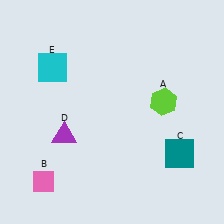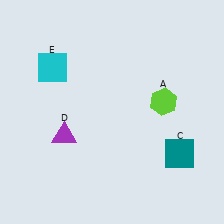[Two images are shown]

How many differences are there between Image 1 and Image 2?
There is 1 difference between the two images.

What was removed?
The pink diamond (B) was removed in Image 2.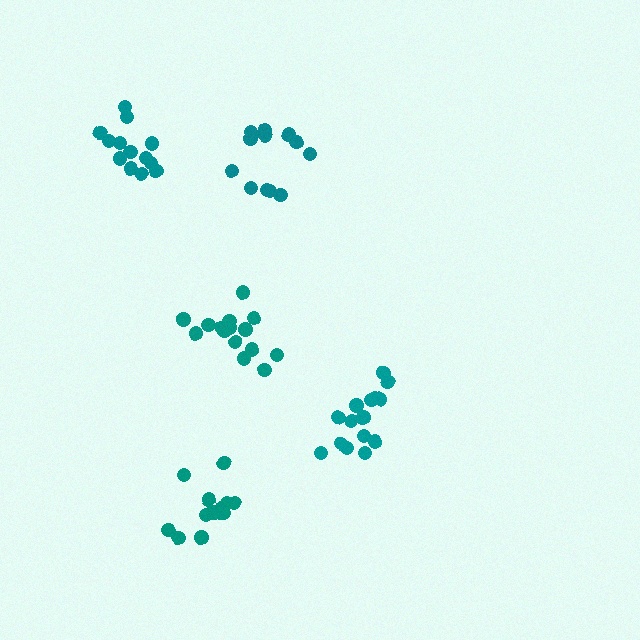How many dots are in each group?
Group 1: 15 dots, Group 2: 13 dots, Group 3: 13 dots, Group 4: 13 dots, Group 5: 15 dots (69 total).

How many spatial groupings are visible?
There are 5 spatial groupings.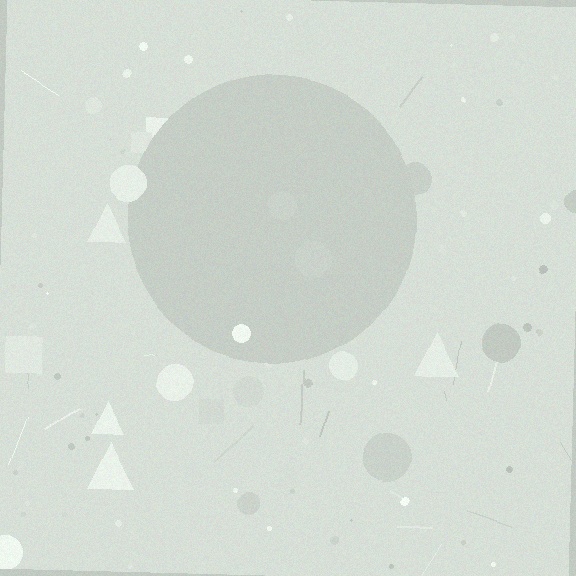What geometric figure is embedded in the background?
A circle is embedded in the background.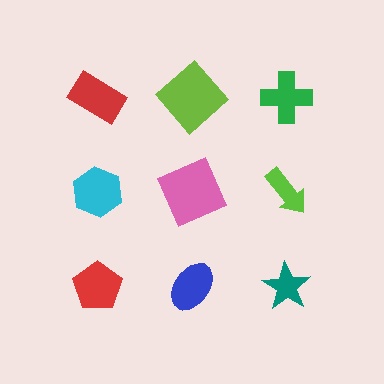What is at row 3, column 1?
A red pentagon.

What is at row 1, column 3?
A green cross.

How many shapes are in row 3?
3 shapes.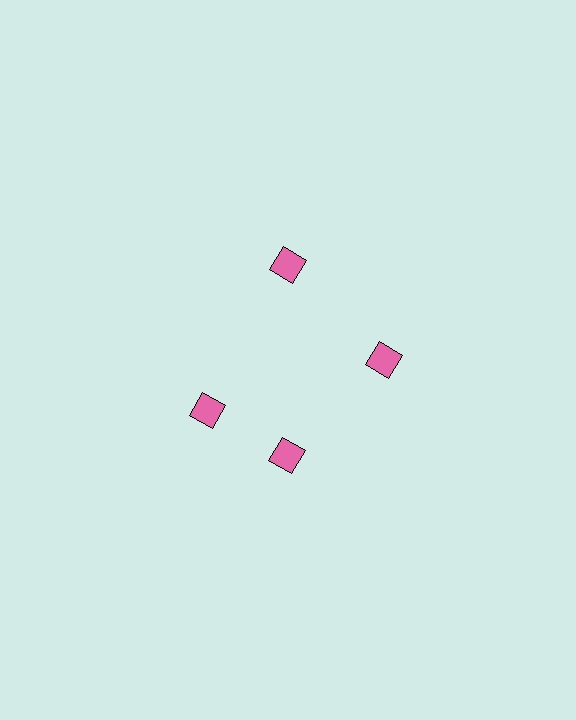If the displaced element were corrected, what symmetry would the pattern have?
It would have 4-fold rotational symmetry — the pattern would map onto itself every 90 degrees.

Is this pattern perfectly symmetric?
No. The 4 pink diamonds are arranged in a ring, but one element near the 9 o'clock position is rotated out of alignment along the ring, breaking the 4-fold rotational symmetry.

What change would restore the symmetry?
The symmetry would be restored by rotating it back into even spacing with its neighbors so that all 4 diamonds sit at equal angles and equal distance from the center.